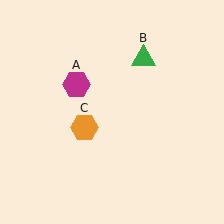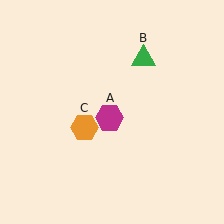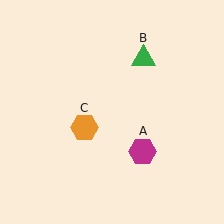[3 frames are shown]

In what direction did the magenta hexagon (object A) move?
The magenta hexagon (object A) moved down and to the right.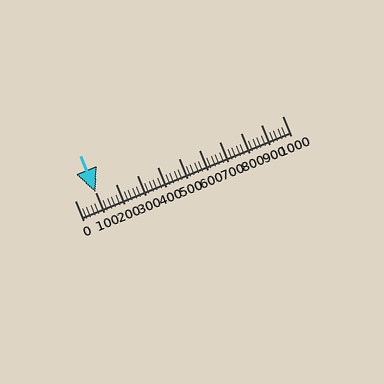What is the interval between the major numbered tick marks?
The major tick marks are spaced 100 units apart.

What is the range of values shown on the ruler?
The ruler shows values from 0 to 1000.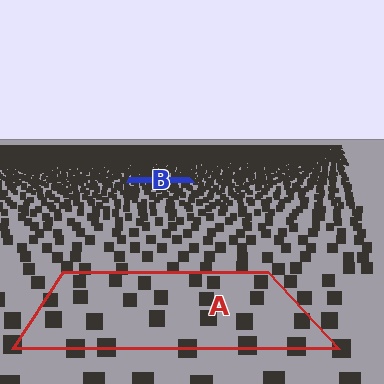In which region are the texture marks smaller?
The texture marks are smaller in region B, because it is farther away.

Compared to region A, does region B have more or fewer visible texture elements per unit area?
Region B has more texture elements per unit area — they are packed more densely because it is farther away.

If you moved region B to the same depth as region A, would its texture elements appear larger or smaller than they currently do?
They would appear larger. At a closer depth, the same texture elements are projected at a bigger on-screen size.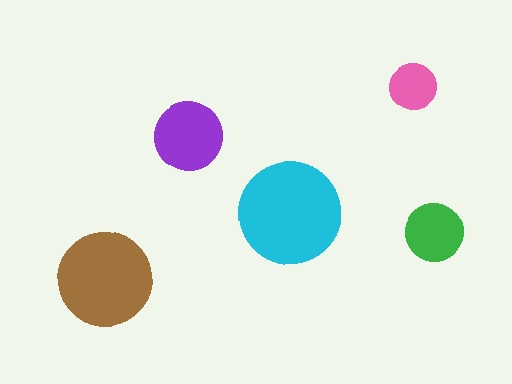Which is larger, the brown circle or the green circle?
The brown one.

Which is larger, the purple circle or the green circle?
The purple one.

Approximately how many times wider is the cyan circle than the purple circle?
About 1.5 times wider.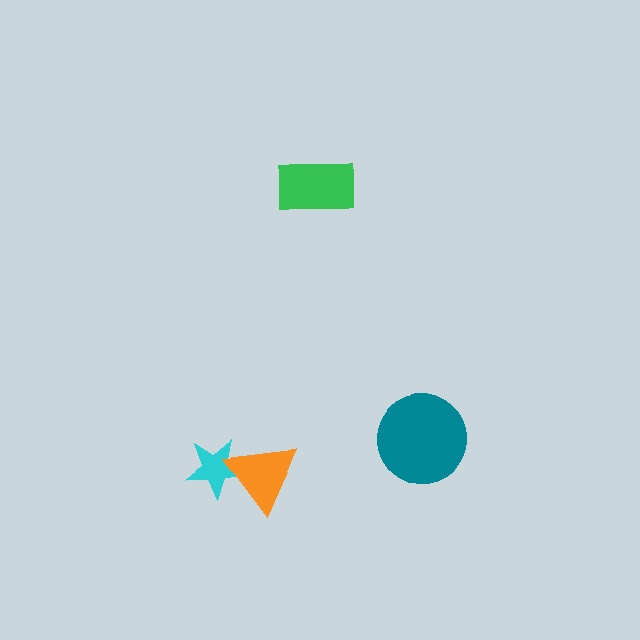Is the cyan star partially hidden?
Yes, it is partially covered by another shape.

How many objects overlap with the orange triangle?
1 object overlaps with the orange triangle.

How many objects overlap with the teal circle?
0 objects overlap with the teal circle.